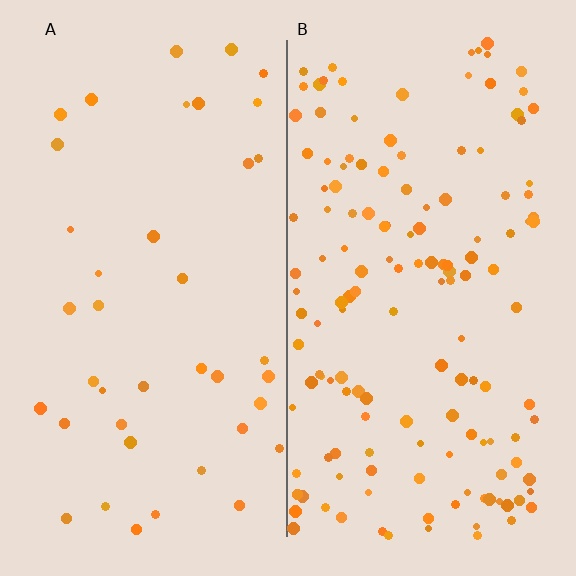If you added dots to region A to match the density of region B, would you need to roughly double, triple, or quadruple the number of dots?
Approximately quadruple.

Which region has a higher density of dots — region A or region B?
B (the right).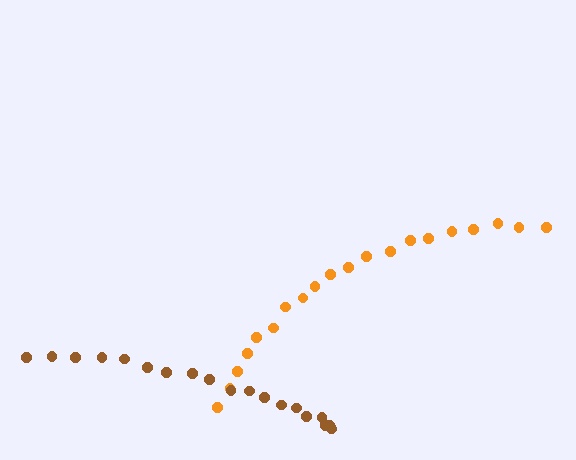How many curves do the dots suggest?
There are 2 distinct paths.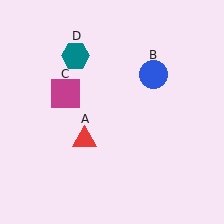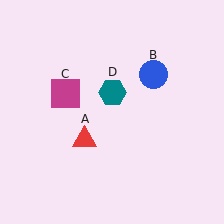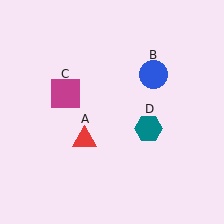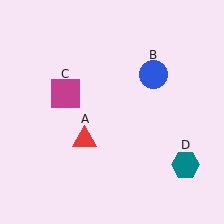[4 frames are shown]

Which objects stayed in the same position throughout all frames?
Red triangle (object A) and blue circle (object B) and magenta square (object C) remained stationary.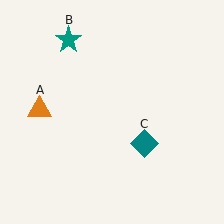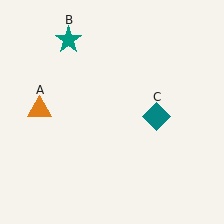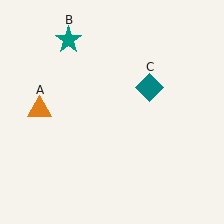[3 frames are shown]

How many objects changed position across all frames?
1 object changed position: teal diamond (object C).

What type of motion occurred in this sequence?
The teal diamond (object C) rotated counterclockwise around the center of the scene.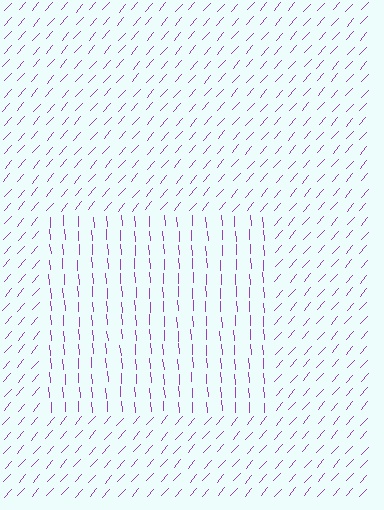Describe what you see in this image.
The image is filled with small purple line segments. A rectangle region in the image has lines oriented differently from the surrounding lines, creating a visible texture boundary.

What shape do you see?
I see a rectangle.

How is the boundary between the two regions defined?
The boundary is defined purely by a change in line orientation (approximately 45 degrees difference). All lines are the same color and thickness.